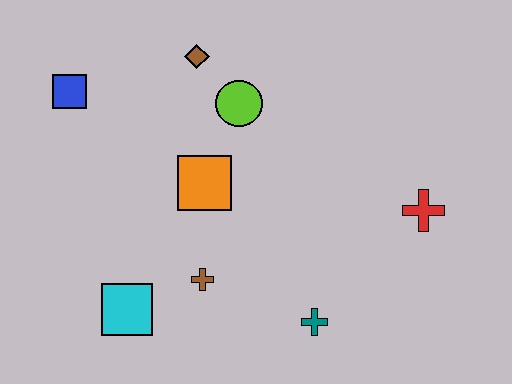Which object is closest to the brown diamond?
The lime circle is closest to the brown diamond.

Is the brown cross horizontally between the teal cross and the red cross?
No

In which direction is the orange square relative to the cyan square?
The orange square is above the cyan square.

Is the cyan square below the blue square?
Yes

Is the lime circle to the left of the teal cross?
Yes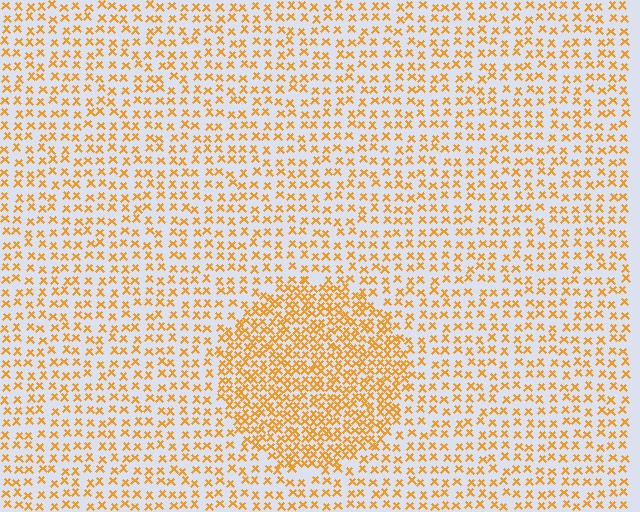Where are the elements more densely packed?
The elements are more densely packed inside the circle boundary.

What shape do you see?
I see a circle.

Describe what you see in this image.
The image contains small orange elements arranged at two different densities. A circle-shaped region is visible where the elements are more densely packed than the surrounding area.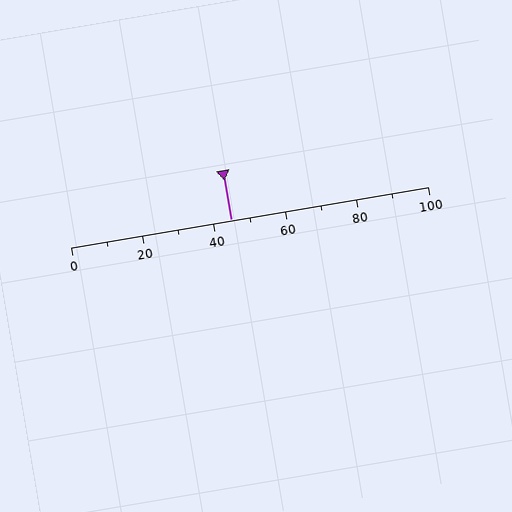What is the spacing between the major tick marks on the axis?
The major ticks are spaced 20 apart.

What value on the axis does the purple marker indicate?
The marker indicates approximately 45.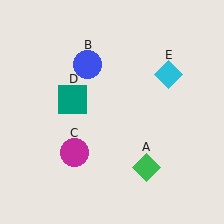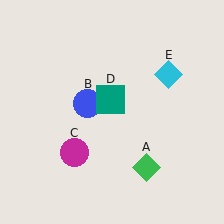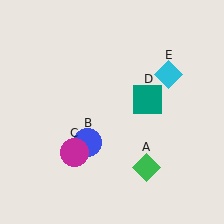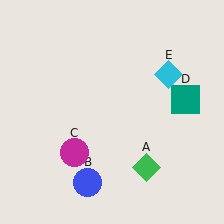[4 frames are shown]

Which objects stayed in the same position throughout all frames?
Green diamond (object A) and magenta circle (object C) and cyan diamond (object E) remained stationary.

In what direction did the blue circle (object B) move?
The blue circle (object B) moved down.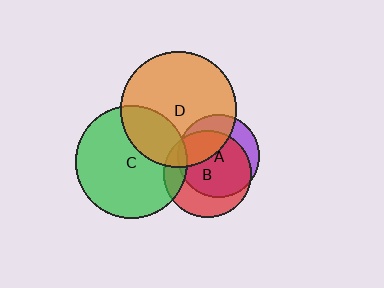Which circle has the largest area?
Circle D (orange).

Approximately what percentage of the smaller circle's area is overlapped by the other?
Approximately 15%.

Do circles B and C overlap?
Yes.